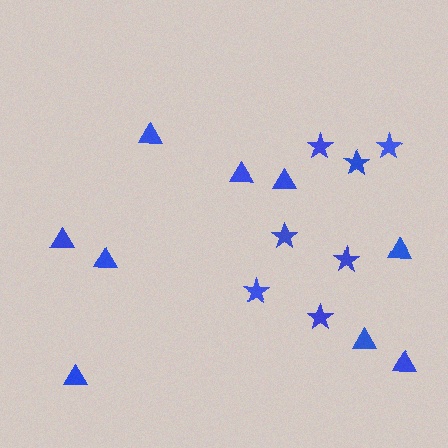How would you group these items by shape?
There are 2 groups: one group of triangles (9) and one group of stars (7).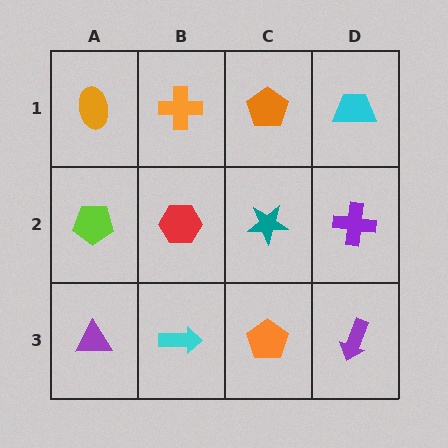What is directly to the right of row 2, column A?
A red hexagon.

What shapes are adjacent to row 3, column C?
A teal star (row 2, column C), a cyan arrow (row 3, column B), a purple arrow (row 3, column D).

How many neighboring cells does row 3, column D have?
2.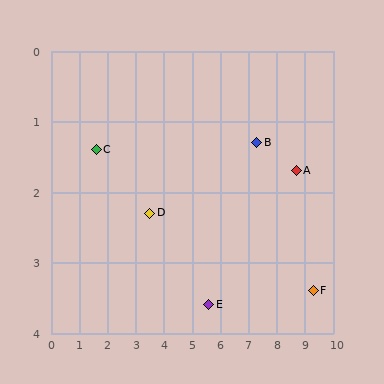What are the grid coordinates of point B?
Point B is at approximately (7.3, 1.3).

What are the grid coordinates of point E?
Point E is at approximately (5.6, 3.6).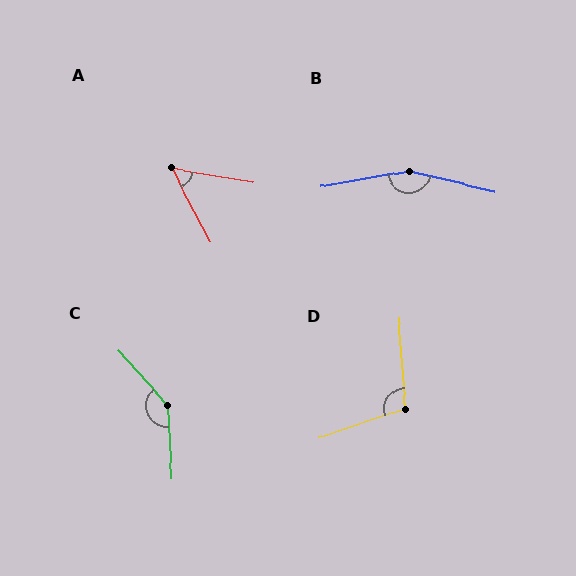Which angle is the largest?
B, at approximately 156 degrees.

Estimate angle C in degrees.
Approximately 141 degrees.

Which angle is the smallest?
A, at approximately 53 degrees.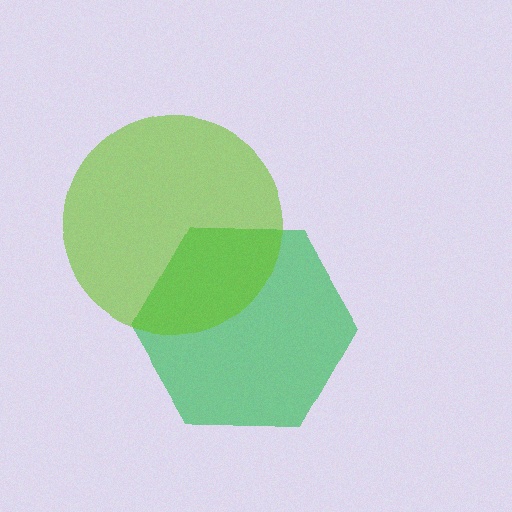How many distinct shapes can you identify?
There are 2 distinct shapes: a green hexagon, a lime circle.